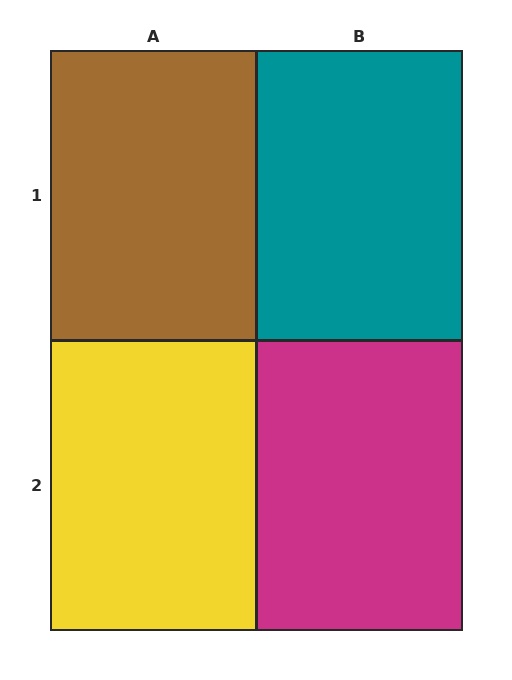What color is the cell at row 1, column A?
Brown.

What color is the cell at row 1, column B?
Teal.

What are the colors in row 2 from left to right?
Yellow, magenta.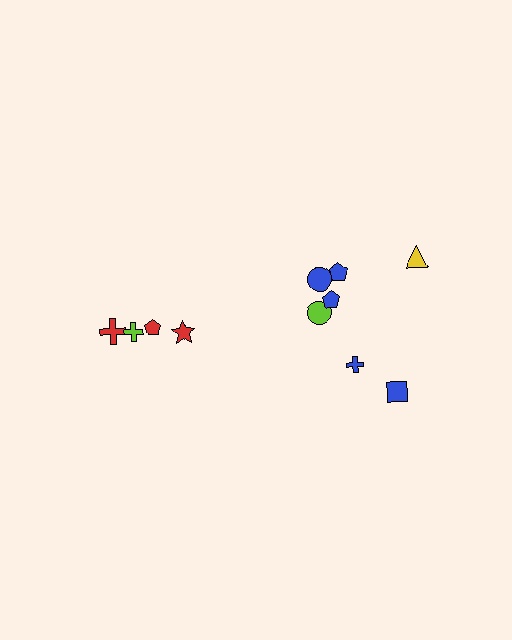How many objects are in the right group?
There are 7 objects.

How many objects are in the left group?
There are 4 objects.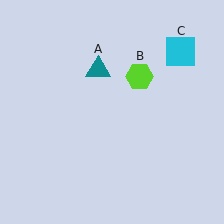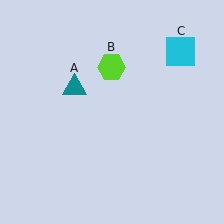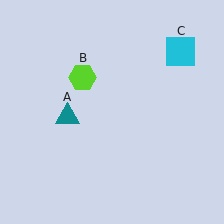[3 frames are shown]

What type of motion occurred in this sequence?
The teal triangle (object A), lime hexagon (object B) rotated counterclockwise around the center of the scene.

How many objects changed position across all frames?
2 objects changed position: teal triangle (object A), lime hexagon (object B).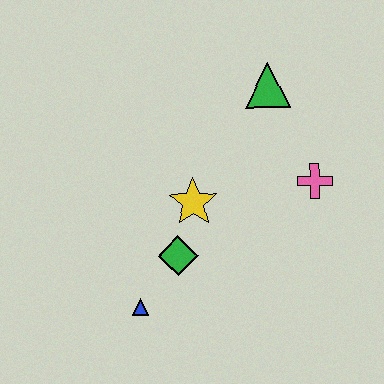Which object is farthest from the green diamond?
The green triangle is farthest from the green diamond.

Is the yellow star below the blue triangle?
No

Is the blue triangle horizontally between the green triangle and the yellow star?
No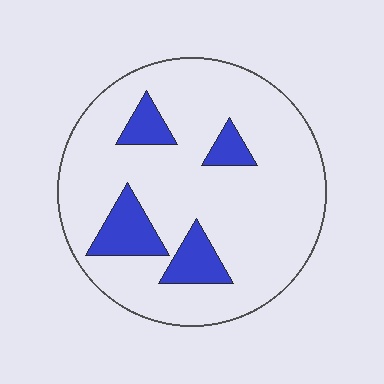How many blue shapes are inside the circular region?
4.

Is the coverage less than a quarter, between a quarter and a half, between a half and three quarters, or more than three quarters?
Less than a quarter.